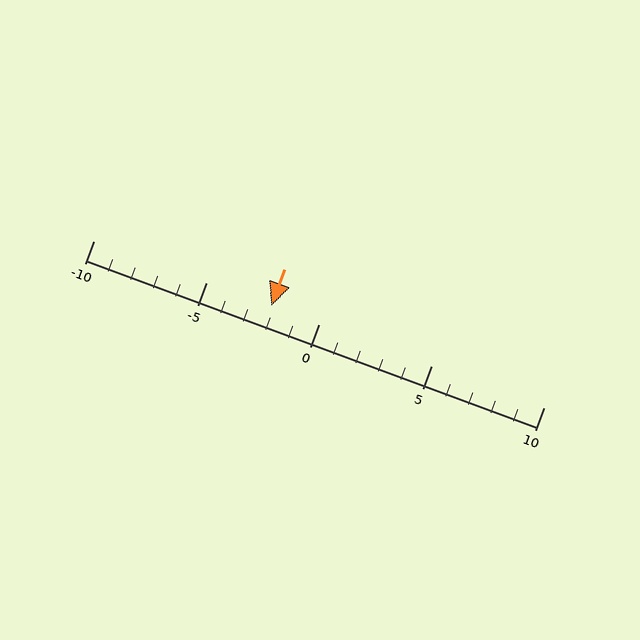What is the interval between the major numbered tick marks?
The major tick marks are spaced 5 units apart.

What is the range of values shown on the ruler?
The ruler shows values from -10 to 10.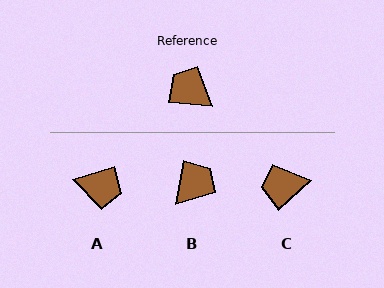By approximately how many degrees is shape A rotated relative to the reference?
Approximately 157 degrees clockwise.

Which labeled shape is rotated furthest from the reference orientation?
A, about 157 degrees away.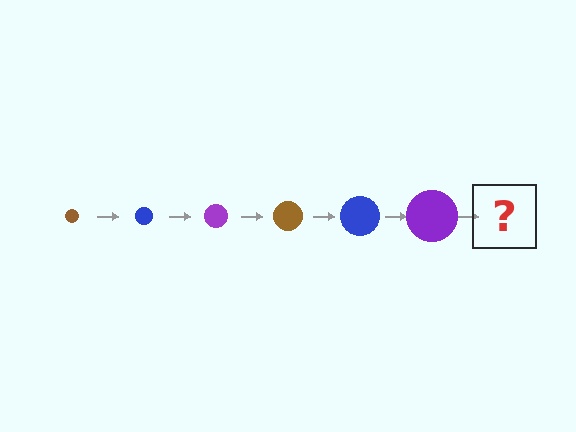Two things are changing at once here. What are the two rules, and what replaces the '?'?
The two rules are that the circle grows larger each step and the color cycles through brown, blue, and purple. The '?' should be a brown circle, larger than the previous one.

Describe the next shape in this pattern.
It should be a brown circle, larger than the previous one.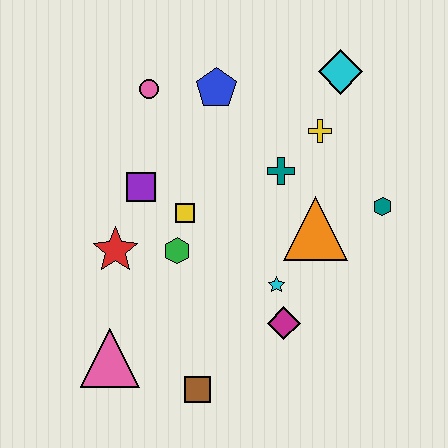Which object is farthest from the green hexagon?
The cyan diamond is farthest from the green hexagon.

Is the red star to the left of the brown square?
Yes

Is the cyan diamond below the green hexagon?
No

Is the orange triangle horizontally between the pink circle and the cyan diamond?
Yes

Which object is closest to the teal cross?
The yellow cross is closest to the teal cross.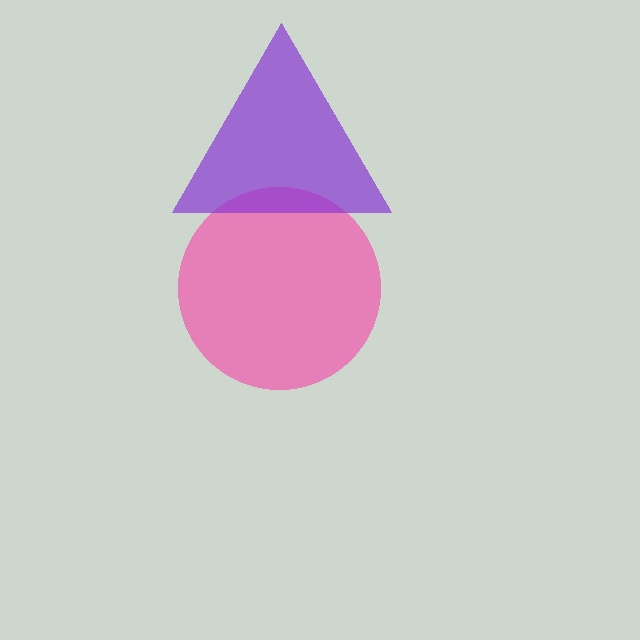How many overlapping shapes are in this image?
There are 2 overlapping shapes in the image.